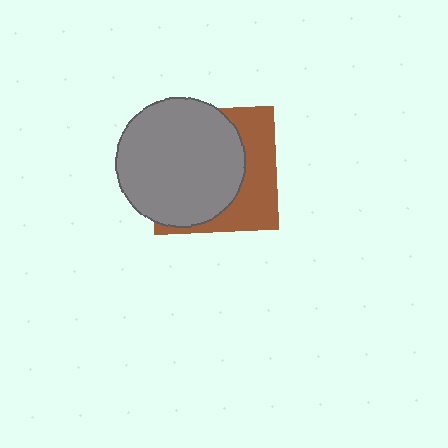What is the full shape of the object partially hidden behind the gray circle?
The partially hidden object is a brown square.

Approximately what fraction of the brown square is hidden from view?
Roughly 63% of the brown square is hidden behind the gray circle.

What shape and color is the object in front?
The object in front is a gray circle.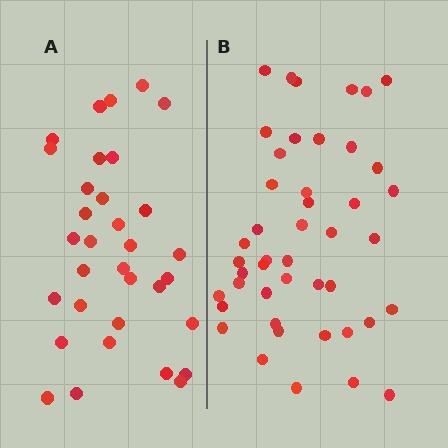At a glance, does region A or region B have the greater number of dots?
Region B (the right region) has more dots.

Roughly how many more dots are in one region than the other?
Region B has roughly 12 or so more dots than region A.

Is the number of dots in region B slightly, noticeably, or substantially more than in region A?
Region B has noticeably more, but not dramatically so. The ratio is roughly 1.4 to 1.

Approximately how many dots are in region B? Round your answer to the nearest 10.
About 40 dots. (The exact count is 45, which rounds to 40.)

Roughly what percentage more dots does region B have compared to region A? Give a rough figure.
About 35% more.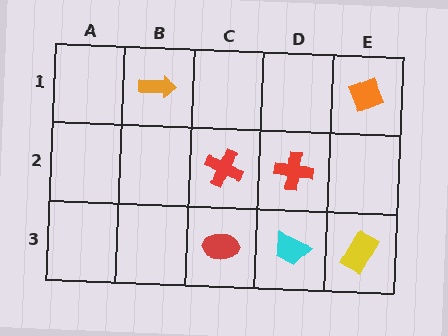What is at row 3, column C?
A red ellipse.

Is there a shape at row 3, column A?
No, that cell is empty.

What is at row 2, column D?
A red cross.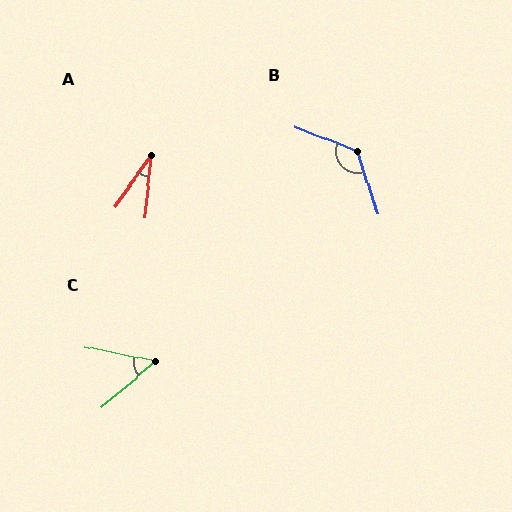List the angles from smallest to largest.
A (29°), C (52°), B (129°).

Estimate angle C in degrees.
Approximately 52 degrees.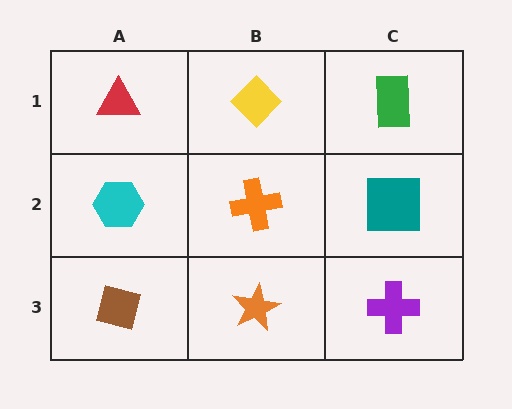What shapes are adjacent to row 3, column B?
An orange cross (row 2, column B), a brown square (row 3, column A), a purple cross (row 3, column C).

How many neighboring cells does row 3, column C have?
2.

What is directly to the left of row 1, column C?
A yellow diamond.